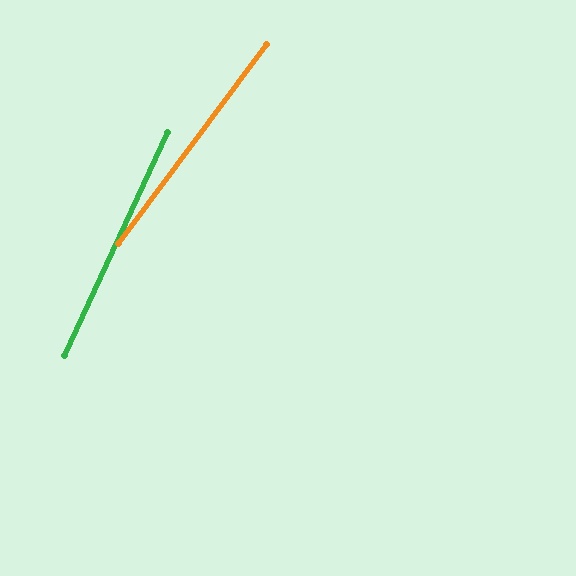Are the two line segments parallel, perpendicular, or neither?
Neither parallel nor perpendicular — they differ by about 12°.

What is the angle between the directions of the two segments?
Approximately 12 degrees.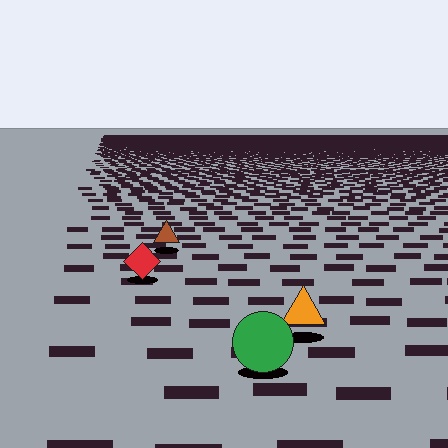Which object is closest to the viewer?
The green circle is closest. The texture marks near it are larger and more spread out.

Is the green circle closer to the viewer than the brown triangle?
Yes. The green circle is closer — you can tell from the texture gradient: the ground texture is coarser near it.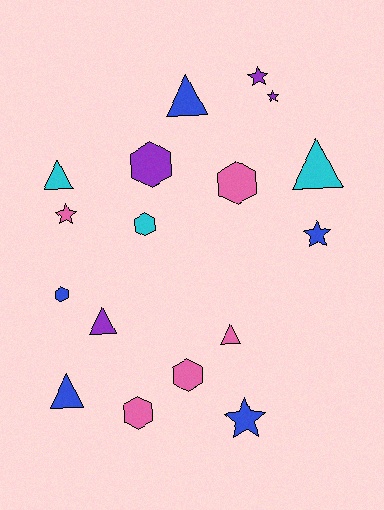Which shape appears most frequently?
Hexagon, with 6 objects.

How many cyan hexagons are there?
There is 1 cyan hexagon.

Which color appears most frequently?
Pink, with 5 objects.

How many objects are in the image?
There are 17 objects.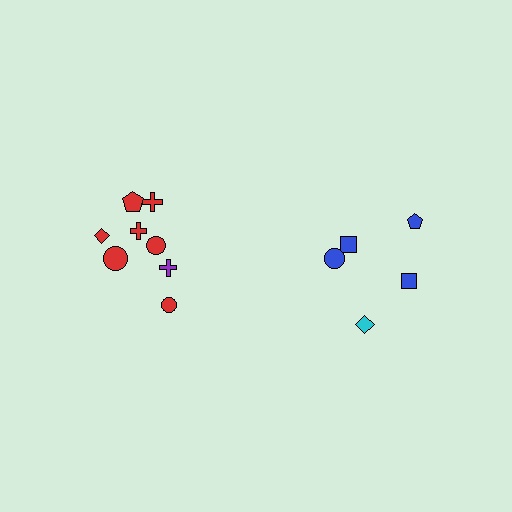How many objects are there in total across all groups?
There are 13 objects.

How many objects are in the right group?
There are 5 objects.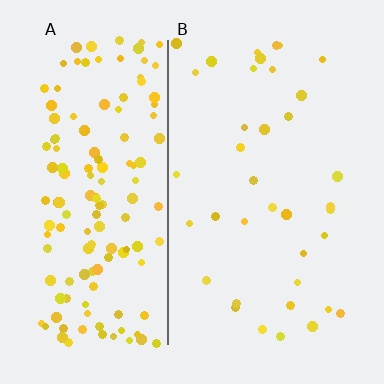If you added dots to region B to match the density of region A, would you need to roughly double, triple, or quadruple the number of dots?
Approximately quadruple.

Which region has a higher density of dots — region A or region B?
A (the left).